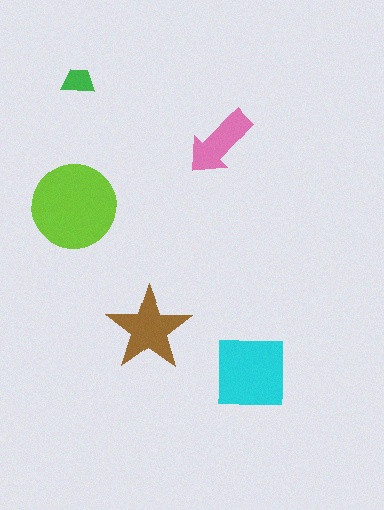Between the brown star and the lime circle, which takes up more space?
The lime circle.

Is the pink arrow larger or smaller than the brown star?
Smaller.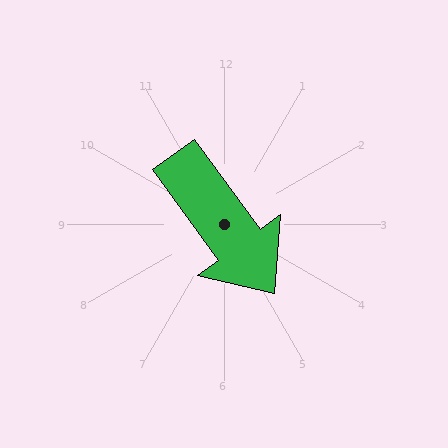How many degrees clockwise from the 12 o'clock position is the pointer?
Approximately 144 degrees.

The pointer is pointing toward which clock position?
Roughly 5 o'clock.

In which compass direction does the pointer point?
Southeast.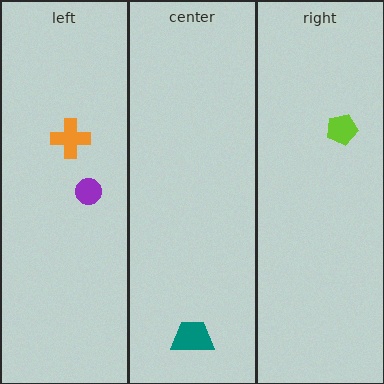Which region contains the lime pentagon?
The right region.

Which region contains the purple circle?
The left region.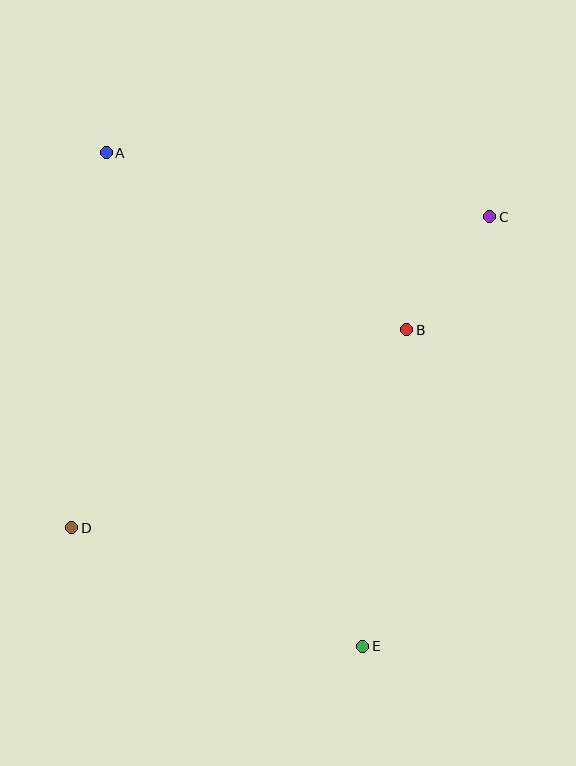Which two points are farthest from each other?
Points A and E are farthest from each other.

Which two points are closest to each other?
Points B and C are closest to each other.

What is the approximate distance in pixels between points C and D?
The distance between C and D is approximately 521 pixels.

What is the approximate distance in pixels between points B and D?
The distance between B and D is approximately 389 pixels.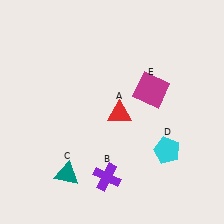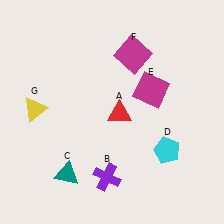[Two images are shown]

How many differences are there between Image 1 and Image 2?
There are 2 differences between the two images.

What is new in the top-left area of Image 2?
A yellow triangle (G) was added in the top-left area of Image 2.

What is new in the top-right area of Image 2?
A magenta square (F) was added in the top-right area of Image 2.